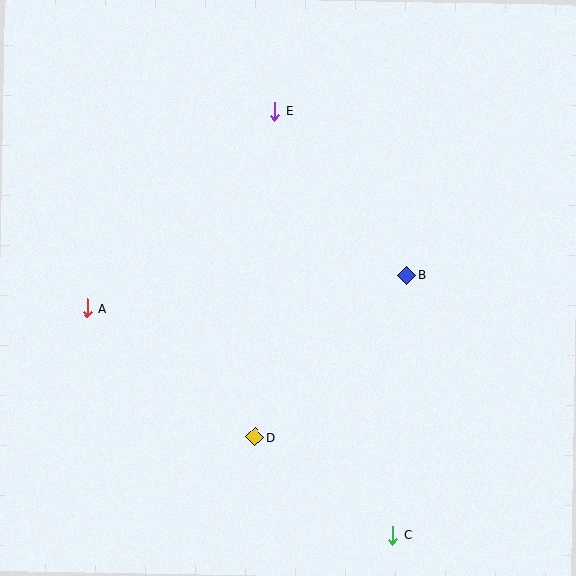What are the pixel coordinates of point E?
Point E is at (275, 111).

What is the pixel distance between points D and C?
The distance between D and C is 169 pixels.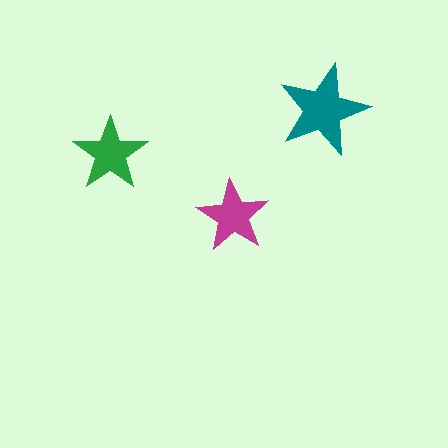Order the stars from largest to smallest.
the teal one, the green one, the magenta one.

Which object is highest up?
The teal star is topmost.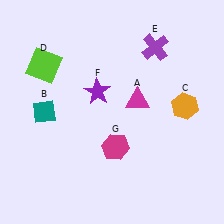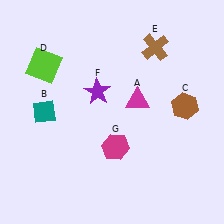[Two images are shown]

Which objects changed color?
C changed from orange to brown. E changed from purple to brown.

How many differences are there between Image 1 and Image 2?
There are 2 differences between the two images.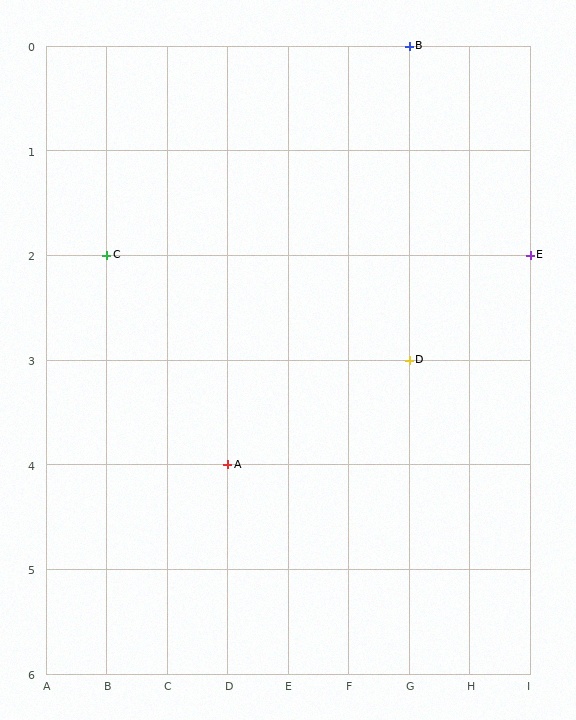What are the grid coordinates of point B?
Point B is at grid coordinates (G, 0).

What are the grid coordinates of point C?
Point C is at grid coordinates (B, 2).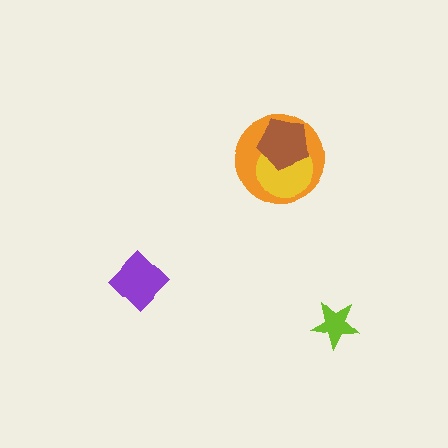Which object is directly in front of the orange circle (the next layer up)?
The yellow circle is directly in front of the orange circle.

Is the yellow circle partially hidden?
Yes, it is partially covered by another shape.